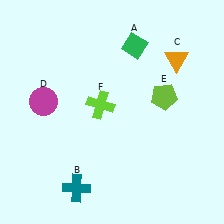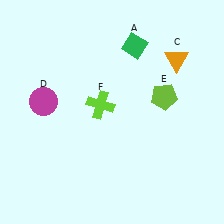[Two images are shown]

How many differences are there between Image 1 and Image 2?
There is 1 difference between the two images.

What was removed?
The teal cross (B) was removed in Image 2.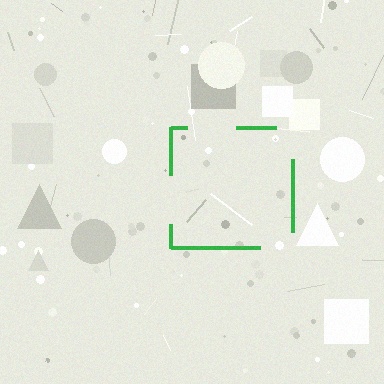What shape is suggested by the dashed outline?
The dashed outline suggests a square.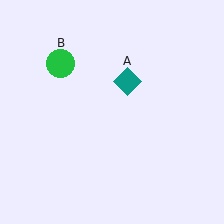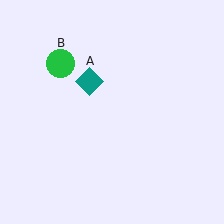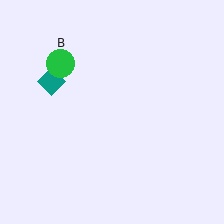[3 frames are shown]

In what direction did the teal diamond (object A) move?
The teal diamond (object A) moved left.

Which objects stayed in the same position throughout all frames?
Green circle (object B) remained stationary.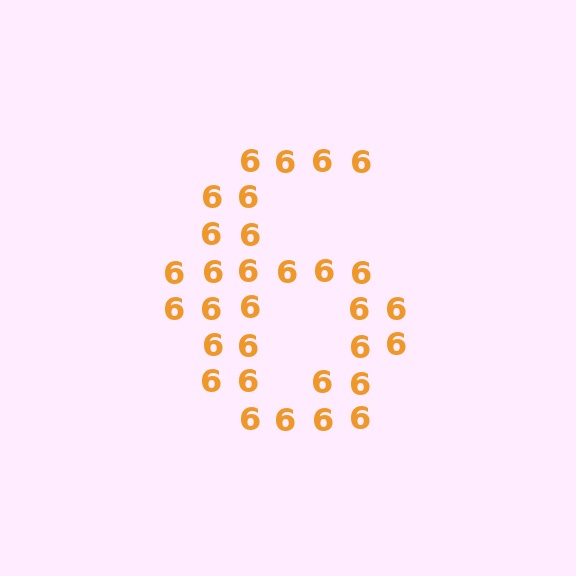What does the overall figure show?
The overall figure shows the digit 6.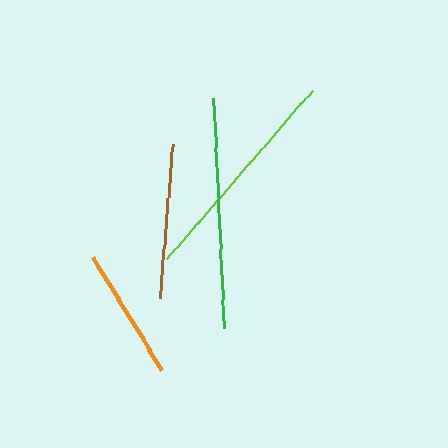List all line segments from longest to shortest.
From longest to shortest: green, lime, brown, orange.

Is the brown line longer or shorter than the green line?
The green line is longer than the brown line.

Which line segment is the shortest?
The orange line is the shortest at approximately 132 pixels.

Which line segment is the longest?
The green line is the longest at approximately 231 pixels.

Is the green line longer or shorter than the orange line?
The green line is longer than the orange line.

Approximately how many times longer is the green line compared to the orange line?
The green line is approximately 1.7 times the length of the orange line.